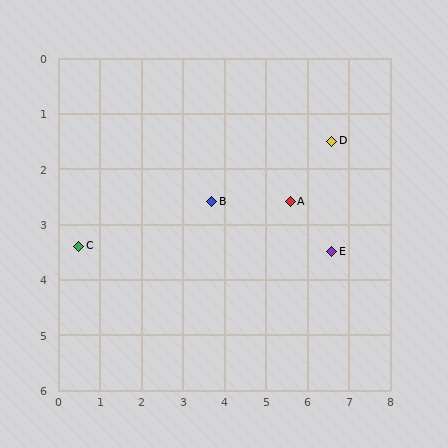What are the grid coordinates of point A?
Point A is at approximately (5.6, 2.6).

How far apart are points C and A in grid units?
Points C and A are about 5.2 grid units apart.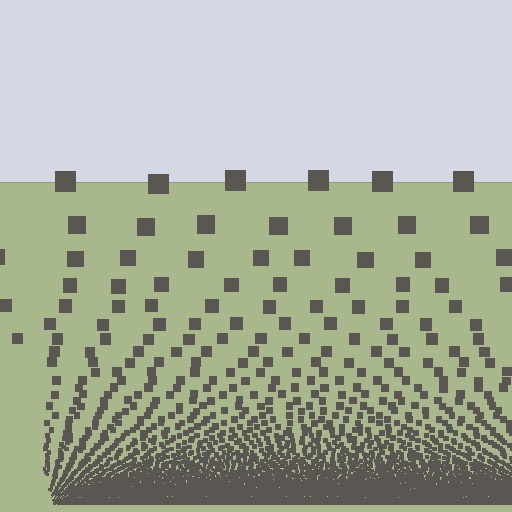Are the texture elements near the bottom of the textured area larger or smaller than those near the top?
Smaller. The gradient is inverted — elements near the bottom are smaller and denser.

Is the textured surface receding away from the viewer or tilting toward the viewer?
The surface appears to tilt toward the viewer. Texture elements get larger and sparser toward the top.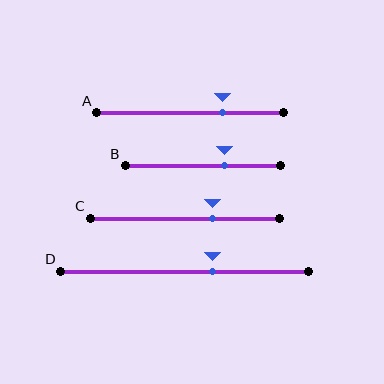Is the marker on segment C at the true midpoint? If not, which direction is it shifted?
No, the marker on segment C is shifted to the right by about 15% of the segment length.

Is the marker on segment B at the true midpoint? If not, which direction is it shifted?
No, the marker on segment B is shifted to the right by about 14% of the segment length.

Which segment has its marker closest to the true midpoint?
Segment D has its marker closest to the true midpoint.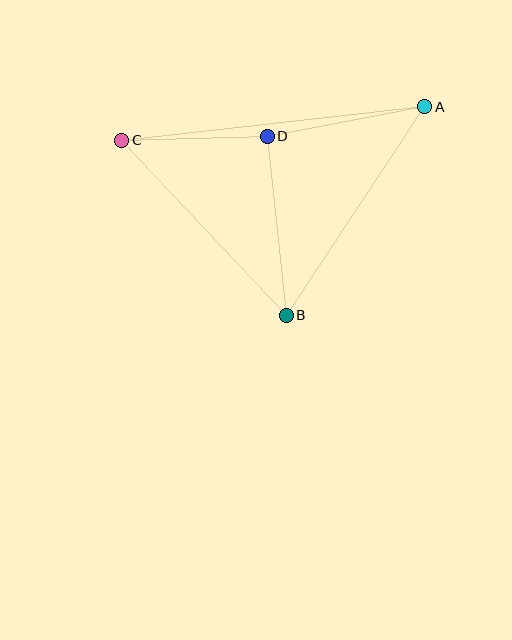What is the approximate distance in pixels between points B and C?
The distance between B and C is approximately 240 pixels.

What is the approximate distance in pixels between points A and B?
The distance between A and B is approximately 251 pixels.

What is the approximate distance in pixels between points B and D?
The distance between B and D is approximately 180 pixels.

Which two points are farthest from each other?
Points A and C are farthest from each other.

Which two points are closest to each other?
Points C and D are closest to each other.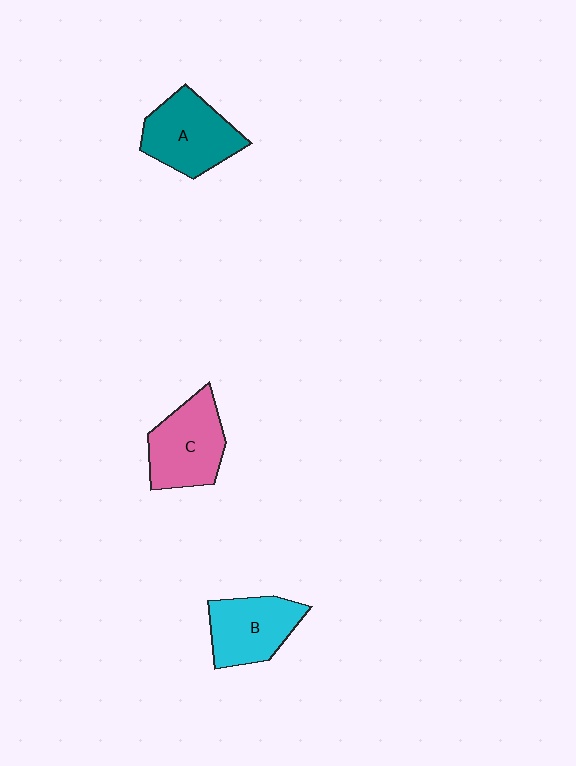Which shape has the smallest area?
Shape B (cyan).